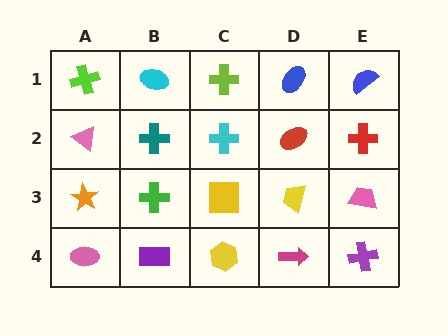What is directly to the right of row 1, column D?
A blue semicircle.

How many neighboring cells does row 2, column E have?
3.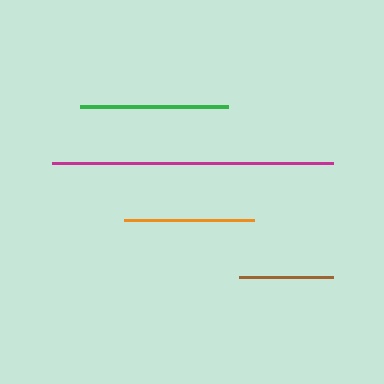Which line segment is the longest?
The magenta line is the longest at approximately 281 pixels.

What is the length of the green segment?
The green segment is approximately 148 pixels long.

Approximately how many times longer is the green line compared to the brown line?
The green line is approximately 1.6 times the length of the brown line.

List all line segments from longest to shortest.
From longest to shortest: magenta, green, orange, brown.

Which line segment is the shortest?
The brown line is the shortest at approximately 94 pixels.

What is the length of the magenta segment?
The magenta segment is approximately 281 pixels long.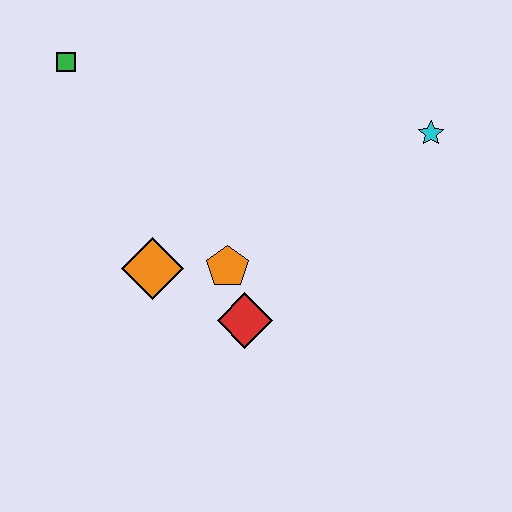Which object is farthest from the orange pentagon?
The green square is farthest from the orange pentagon.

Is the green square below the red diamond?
No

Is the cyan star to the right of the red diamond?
Yes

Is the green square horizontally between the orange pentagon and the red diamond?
No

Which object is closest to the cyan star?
The orange pentagon is closest to the cyan star.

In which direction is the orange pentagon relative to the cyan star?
The orange pentagon is to the left of the cyan star.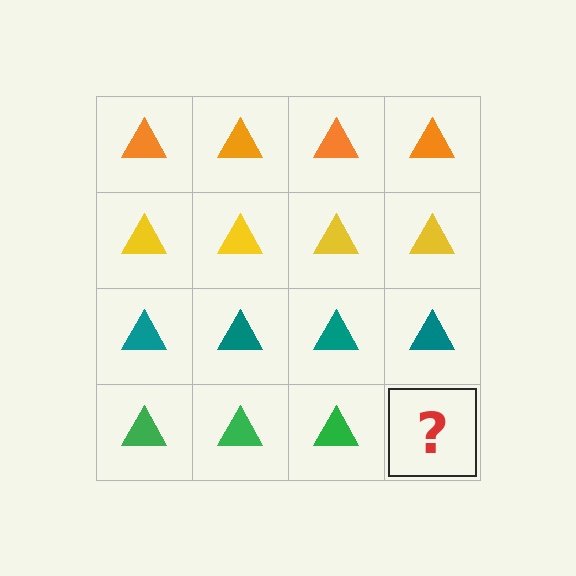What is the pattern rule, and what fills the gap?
The rule is that each row has a consistent color. The gap should be filled with a green triangle.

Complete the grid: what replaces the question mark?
The question mark should be replaced with a green triangle.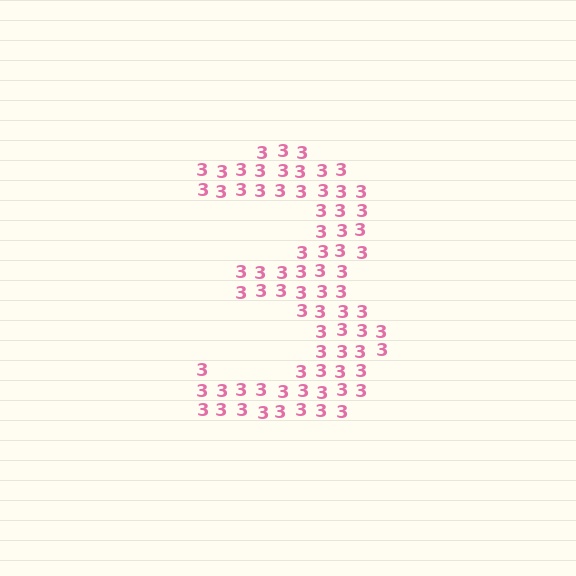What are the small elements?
The small elements are digit 3's.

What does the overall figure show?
The overall figure shows the digit 3.